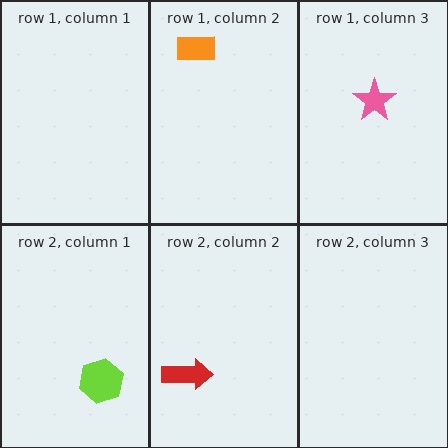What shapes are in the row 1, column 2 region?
The orange rectangle.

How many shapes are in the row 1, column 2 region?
1.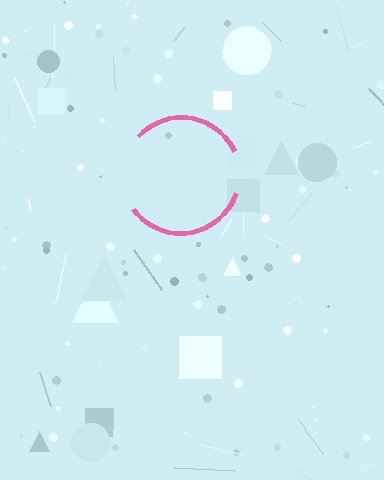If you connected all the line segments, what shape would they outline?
They would outline a circle.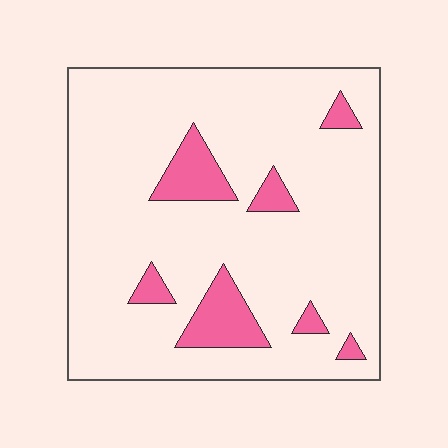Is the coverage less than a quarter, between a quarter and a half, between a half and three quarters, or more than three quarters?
Less than a quarter.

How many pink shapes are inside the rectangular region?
7.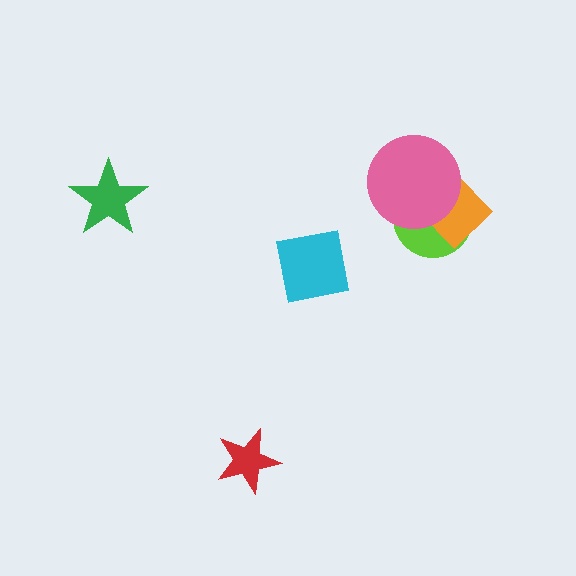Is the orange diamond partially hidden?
Yes, it is partially covered by another shape.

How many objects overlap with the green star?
0 objects overlap with the green star.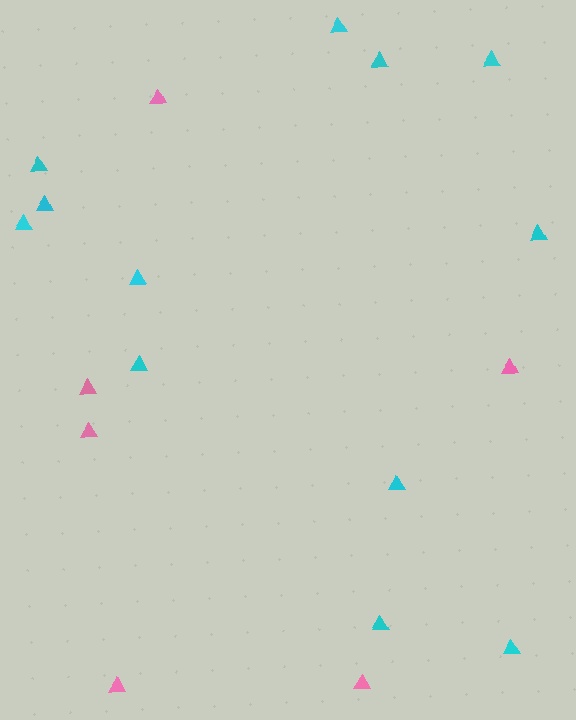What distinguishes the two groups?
There are 2 groups: one group of cyan triangles (12) and one group of pink triangles (6).